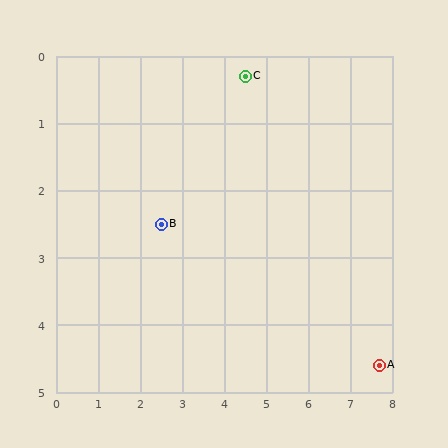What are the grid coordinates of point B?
Point B is at approximately (2.5, 2.5).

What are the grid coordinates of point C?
Point C is at approximately (4.5, 0.3).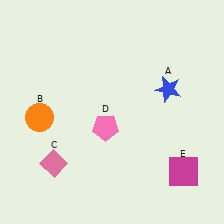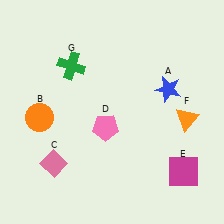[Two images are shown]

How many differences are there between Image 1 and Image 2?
There are 2 differences between the two images.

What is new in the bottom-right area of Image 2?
An orange triangle (F) was added in the bottom-right area of Image 2.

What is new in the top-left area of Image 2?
A green cross (G) was added in the top-left area of Image 2.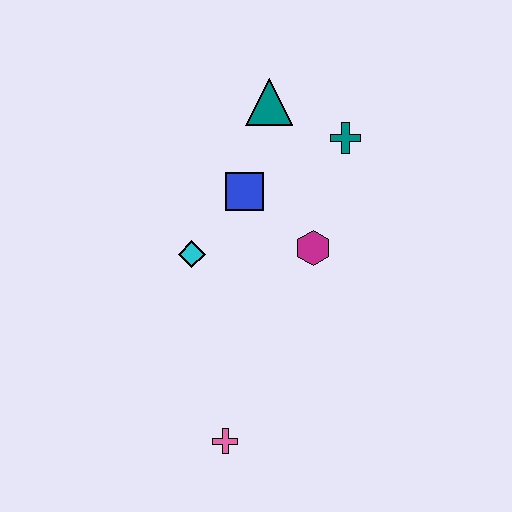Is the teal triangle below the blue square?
No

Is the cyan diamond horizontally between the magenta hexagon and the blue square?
No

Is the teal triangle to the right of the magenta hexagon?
No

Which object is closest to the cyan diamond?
The blue square is closest to the cyan diamond.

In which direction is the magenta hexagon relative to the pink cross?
The magenta hexagon is above the pink cross.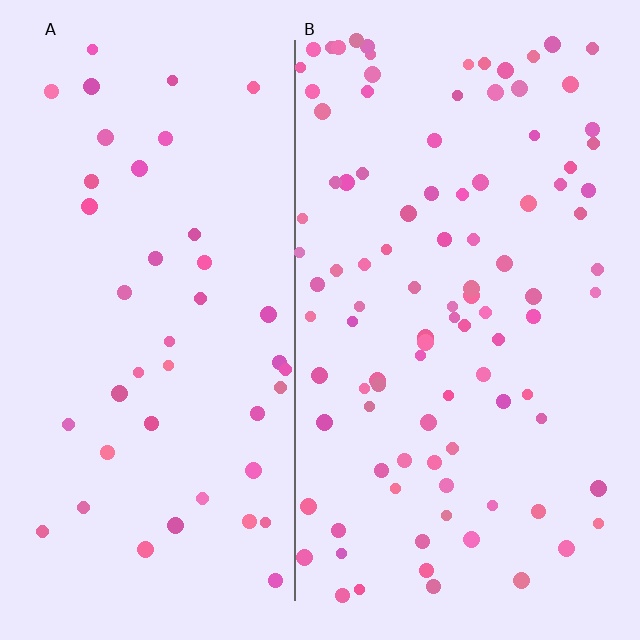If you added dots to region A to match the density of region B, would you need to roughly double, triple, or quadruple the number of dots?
Approximately double.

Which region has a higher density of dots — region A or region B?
B (the right).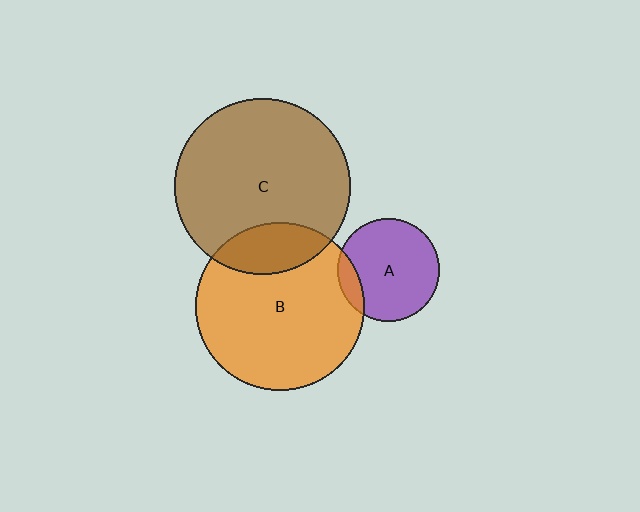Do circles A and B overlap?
Yes.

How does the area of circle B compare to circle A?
Approximately 2.7 times.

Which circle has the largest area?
Circle C (brown).